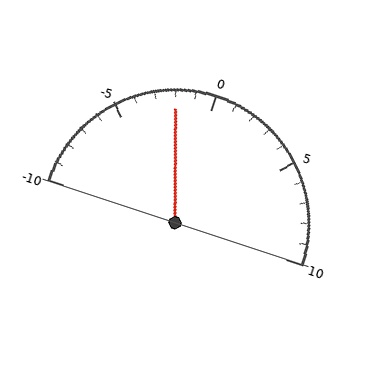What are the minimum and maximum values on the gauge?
The gauge ranges from -10 to 10.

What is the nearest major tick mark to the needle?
The nearest major tick mark is 0.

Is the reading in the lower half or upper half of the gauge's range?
The reading is in the lower half of the range (-10 to 10).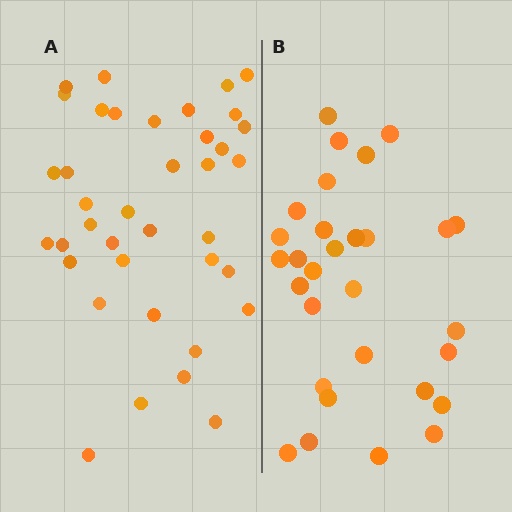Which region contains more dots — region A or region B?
Region A (the left region) has more dots.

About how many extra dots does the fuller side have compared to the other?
Region A has roughly 8 or so more dots than region B.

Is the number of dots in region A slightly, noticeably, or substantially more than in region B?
Region A has noticeably more, but not dramatically so. The ratio is roughly 1.3 to 1.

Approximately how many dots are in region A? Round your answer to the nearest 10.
About 40 dots. (The exact count is 38, which rounds to 40.)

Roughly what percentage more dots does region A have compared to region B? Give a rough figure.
About 25% more.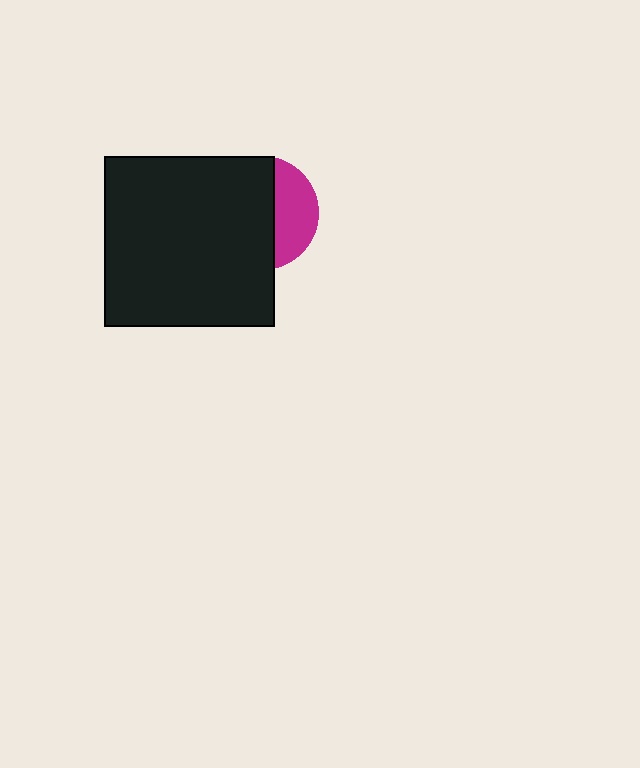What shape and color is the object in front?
The object in front is a black square.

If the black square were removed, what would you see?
You would see the complete magenta circle.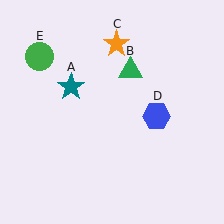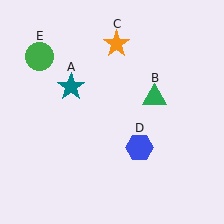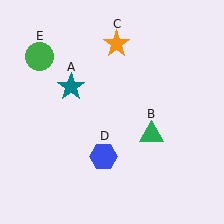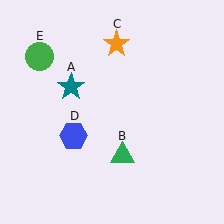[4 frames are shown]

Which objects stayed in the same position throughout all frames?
Teal star (object A) and orange star (object C) and green circle (object E) remained stationary.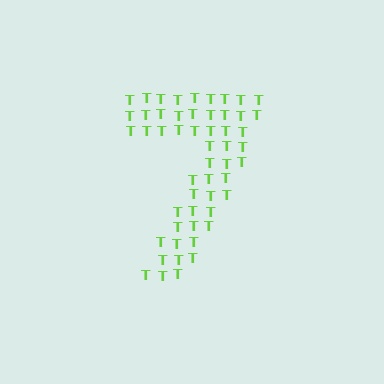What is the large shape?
The large shape is the digit 7.